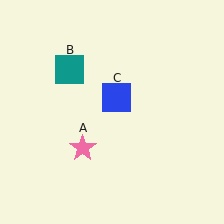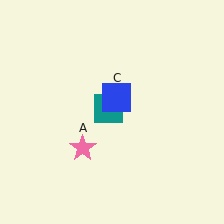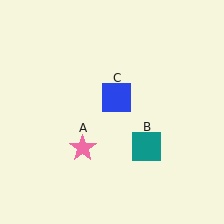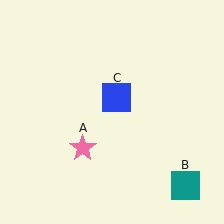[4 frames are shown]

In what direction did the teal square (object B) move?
The teal square (object B) moved down and to the right.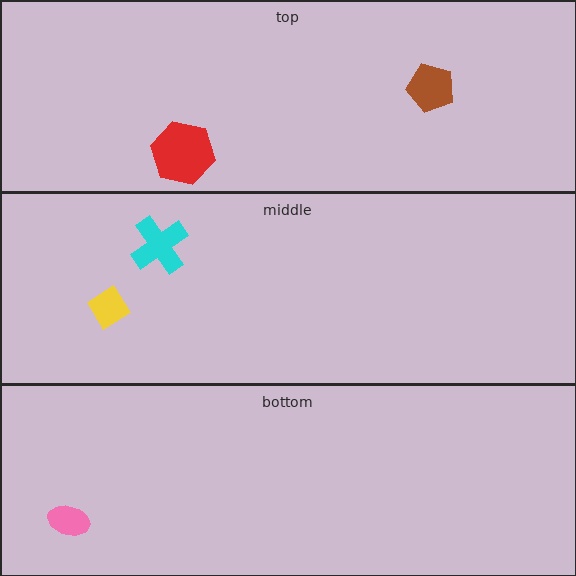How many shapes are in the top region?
2.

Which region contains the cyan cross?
The middle region.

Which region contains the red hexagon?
The top region.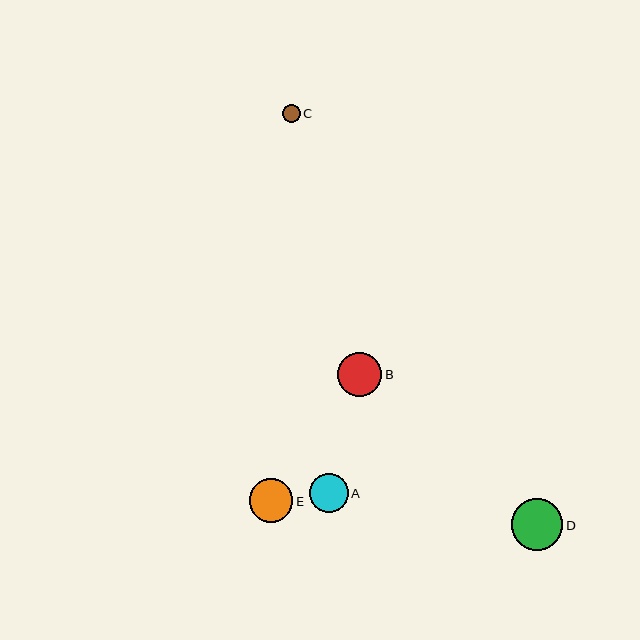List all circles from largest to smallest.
From largest to smallest: D, B, E, A, C.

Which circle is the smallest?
Circle C is the smallest with a size of approximately 18 pixels.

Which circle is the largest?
Circle D is the largest with a size of approximately 52 pixels.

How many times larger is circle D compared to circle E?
Circle D is approximately 1.2 times the size of circle E.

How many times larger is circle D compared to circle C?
Circle D is approximately 2.8 times the size of circle C.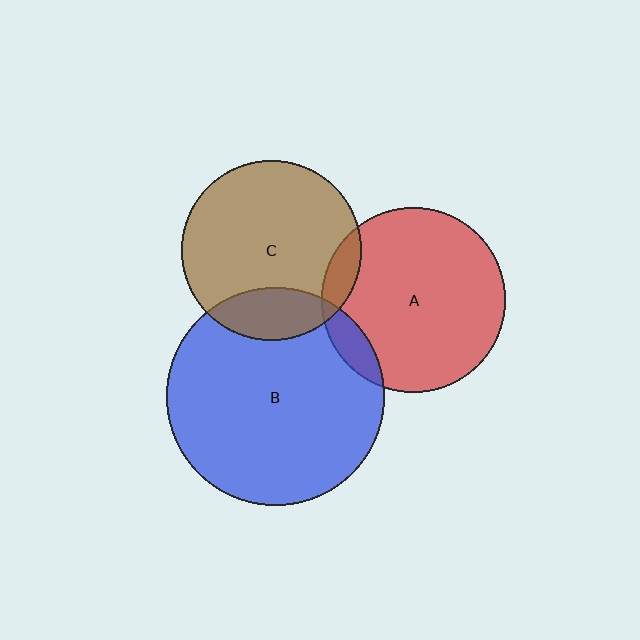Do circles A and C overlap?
Yes.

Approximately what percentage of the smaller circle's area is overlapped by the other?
Approximately 10%.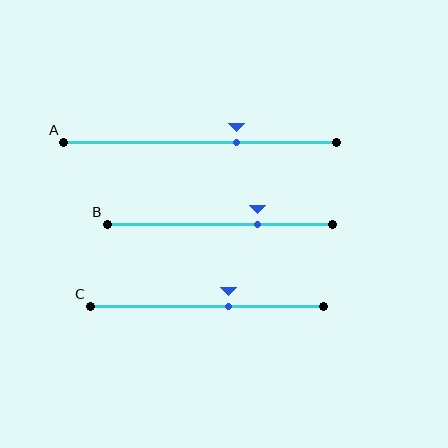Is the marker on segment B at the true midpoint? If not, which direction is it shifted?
No, the marker on segment B is shifted to the right by about 17% of the segment length.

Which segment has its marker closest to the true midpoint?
Segment C has its marker closest to the true midpoint.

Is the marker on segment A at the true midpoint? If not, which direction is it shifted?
No, the marker on segment A is shifted to the right by about 13% of the segment length.